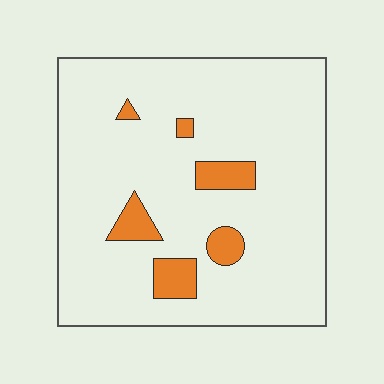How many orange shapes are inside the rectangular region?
6.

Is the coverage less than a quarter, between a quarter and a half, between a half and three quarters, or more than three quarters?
Less than a quarter.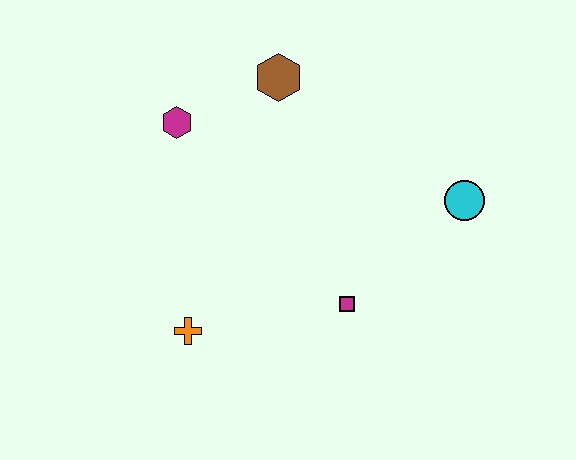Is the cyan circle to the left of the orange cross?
No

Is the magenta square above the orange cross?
Yes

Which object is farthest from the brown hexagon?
The orange cross is farthest from the brown hexagon.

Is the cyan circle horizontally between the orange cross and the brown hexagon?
No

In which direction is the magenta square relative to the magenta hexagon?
The magenta square is below the magenta hexagon.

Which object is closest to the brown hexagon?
The magenta hexagon is closest to the brown hexagon.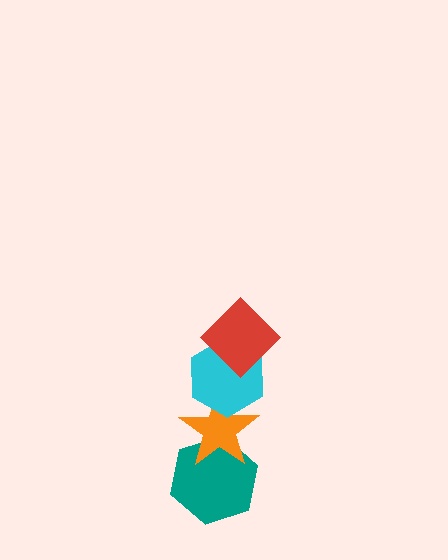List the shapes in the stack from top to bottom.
From top to bottom: the red diamond, the cyan hexagon, the orange star, the teal hexagon.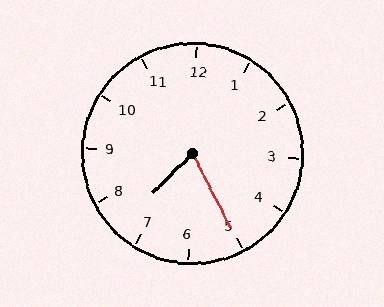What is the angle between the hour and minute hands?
Approximately 72 degrees.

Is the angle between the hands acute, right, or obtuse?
It is acute.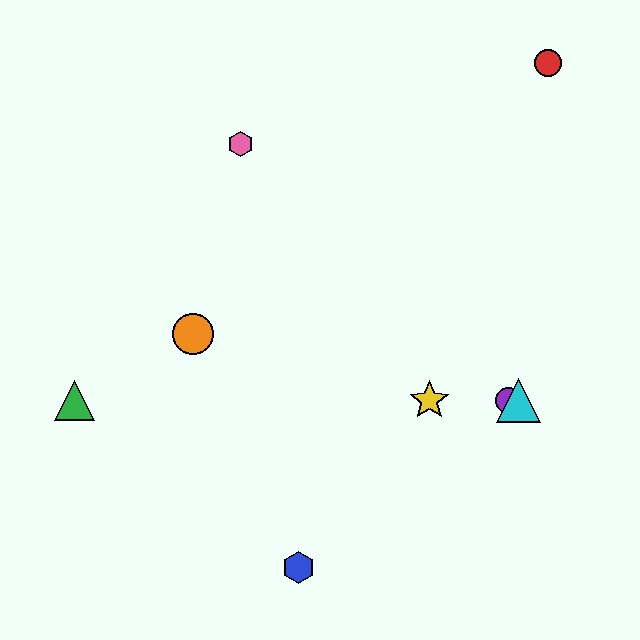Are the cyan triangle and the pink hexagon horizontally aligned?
No, the cyan triangle is at y≈400 and the pink hexagon is at y≈144.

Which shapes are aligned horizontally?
The green triangle, the yellow star, the purple circle, the cyan triangle are aligned horizontally.